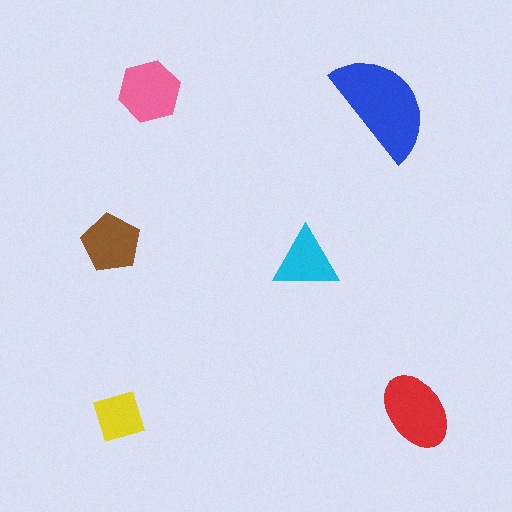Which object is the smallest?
The yellow diamond.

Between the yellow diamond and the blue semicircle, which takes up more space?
The blue semicircle.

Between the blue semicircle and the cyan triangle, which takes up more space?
The blue semicircle.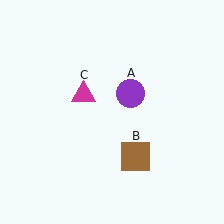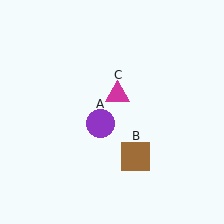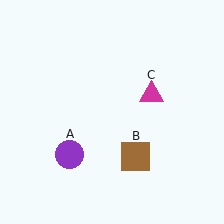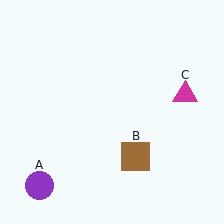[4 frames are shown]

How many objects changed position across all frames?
2 objects changed position: purple circle (object A), magenta triangle (object C).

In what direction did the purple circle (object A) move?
The purple circle (object A) moved down and to the left.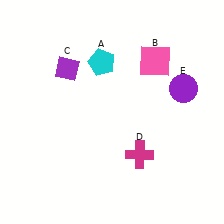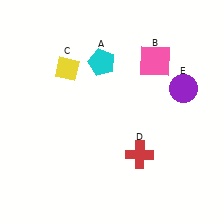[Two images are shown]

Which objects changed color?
C changed from purple to yellow. D changed from magenta to red.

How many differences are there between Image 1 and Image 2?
There are 2 differences between the two images.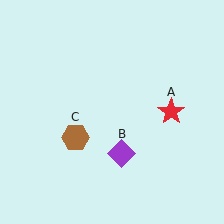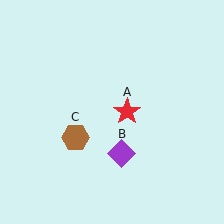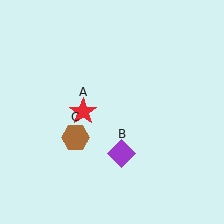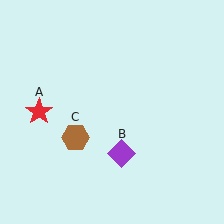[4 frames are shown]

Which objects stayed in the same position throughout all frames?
Purple diamond (object B) and brown hexagon (object C) remained stationary.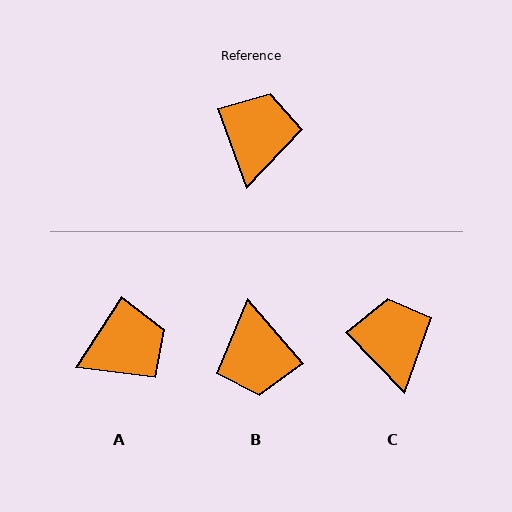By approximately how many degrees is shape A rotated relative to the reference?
Approximately 53 degrees clockwise.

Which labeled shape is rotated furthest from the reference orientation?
B, about 159 degrees away.